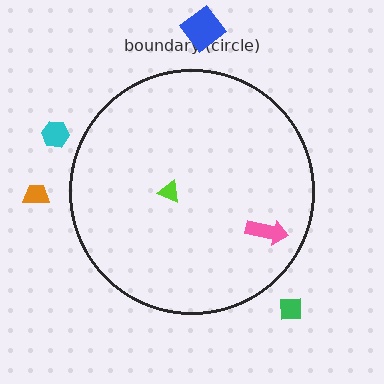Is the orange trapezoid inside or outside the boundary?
Outside.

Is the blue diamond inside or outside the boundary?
Outside.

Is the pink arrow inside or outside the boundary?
Inside.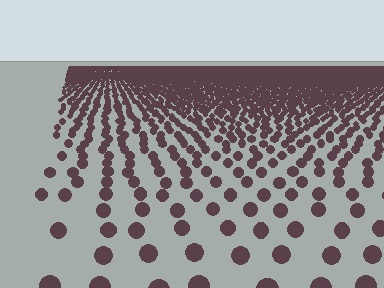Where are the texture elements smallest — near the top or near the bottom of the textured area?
Near the top.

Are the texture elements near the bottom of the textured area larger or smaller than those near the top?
Larger. Near the bottom, elements are closer to the viewer and appear at a bigger on-screen size.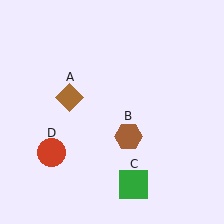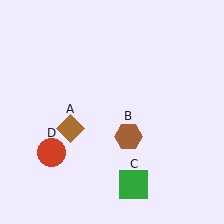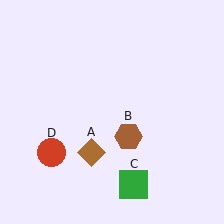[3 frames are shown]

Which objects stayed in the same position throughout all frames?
Brown hexagon (object B) and green square (object C) and red circle (object D) remained stationary.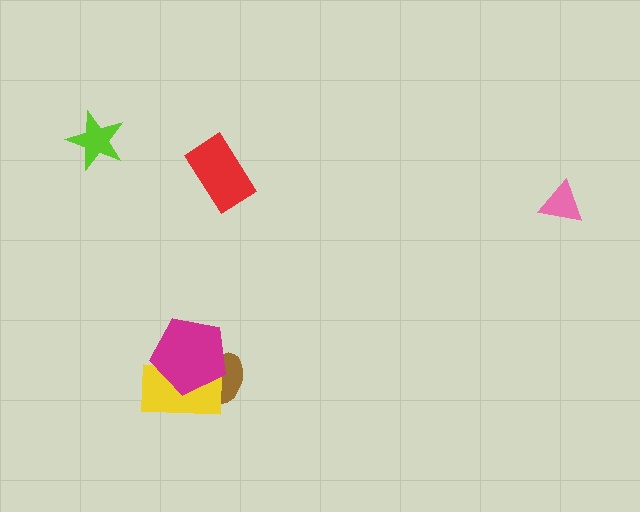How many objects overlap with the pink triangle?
0 objects overlap with the pink triangle.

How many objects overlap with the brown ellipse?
2 objects overlap with the brown ellipse.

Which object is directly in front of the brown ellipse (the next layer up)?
The yellow rectangle is directly in front of the brown ellipse.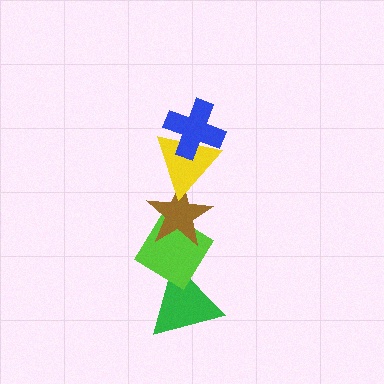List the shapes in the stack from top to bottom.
From top to bottom: the blue cross, the yellow triangle, the brown star, the lime diamond, the green triangle.